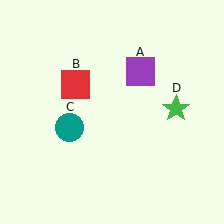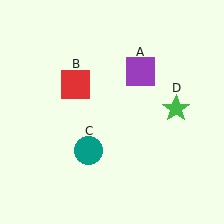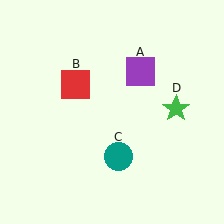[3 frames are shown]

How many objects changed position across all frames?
1 object changed position: teal circle (object C).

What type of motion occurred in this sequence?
The teal circle (object C) rotated counterclockwise around the center of the scene.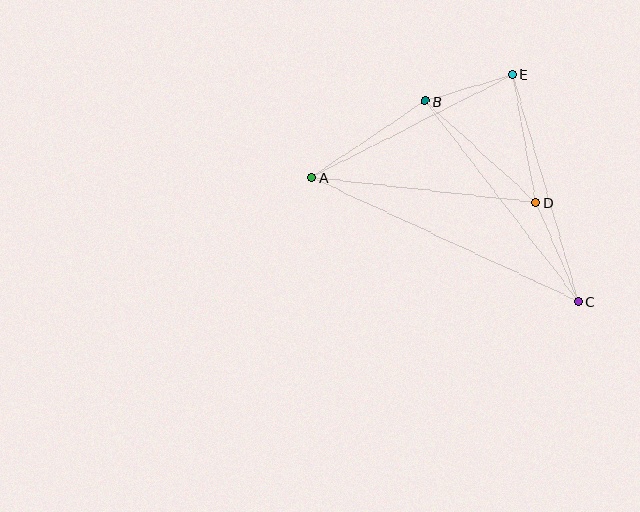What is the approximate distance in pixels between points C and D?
The distance between C and D is approximately 108 pixels.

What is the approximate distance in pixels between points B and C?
The distance between B and C is approximately 252 pixels.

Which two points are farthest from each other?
Points A and C are farthest from each other.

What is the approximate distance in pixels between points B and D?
The distance between B and D is approximately 150 pixels.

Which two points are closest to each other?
Points B and E are closest to each other.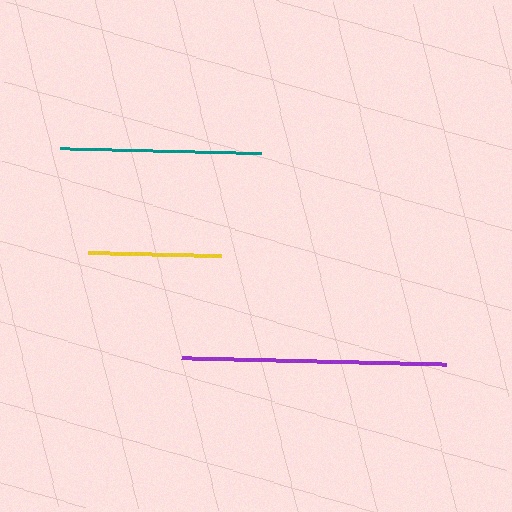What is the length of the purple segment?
The purple segment is approximately 265 pixels long.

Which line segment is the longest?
The purple line is the longest at approximately 265 pixels.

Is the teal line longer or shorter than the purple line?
The purple line is longer than the teal line.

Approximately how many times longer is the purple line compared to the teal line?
The purple line is approximately 1.3 times the length of the teal line.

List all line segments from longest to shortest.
From longest to shortest: purple, teal, yellow.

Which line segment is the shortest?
The yellow line is the shortest at approximately 133 pixels.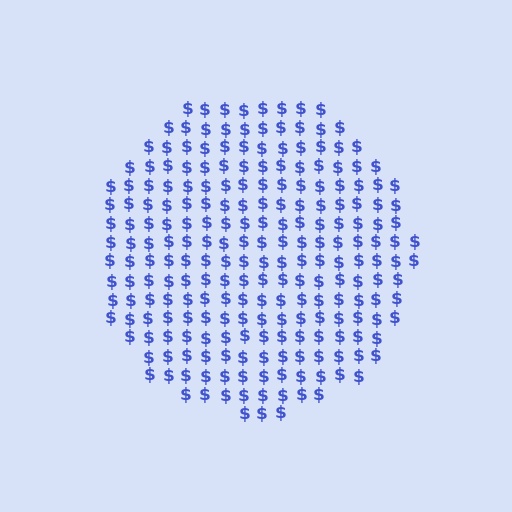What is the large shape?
The large shape is a circle.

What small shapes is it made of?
It is made of small dollar signs.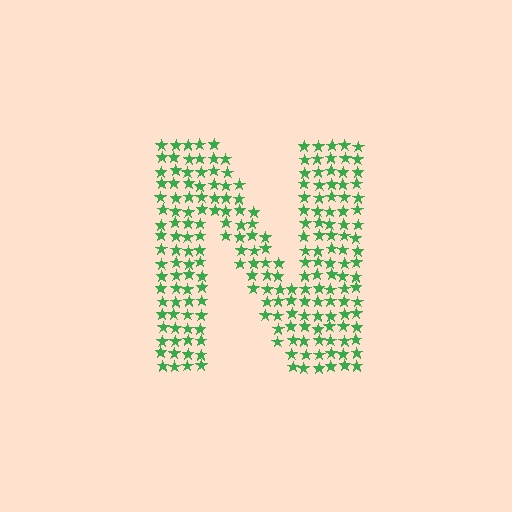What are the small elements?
The small elements are stars.